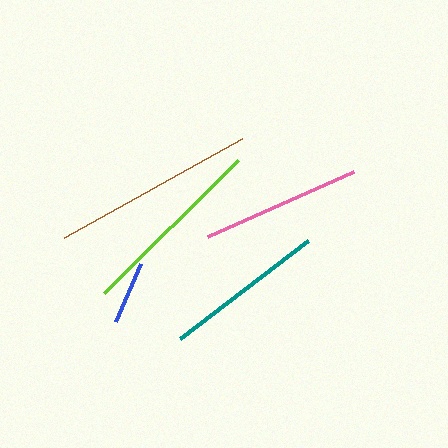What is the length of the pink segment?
The pink segment is approximately 159 pixels long.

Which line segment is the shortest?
The blue line is the shortest at approximately 63 pixels.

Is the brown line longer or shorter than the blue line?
The brown line is longer than the blue line.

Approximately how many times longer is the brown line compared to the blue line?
The brown line is approximately 3.2 times the length of the blue line.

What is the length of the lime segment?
The lime segment is approximately 189 pixels long.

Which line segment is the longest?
The brown line is the longest at approximately 203 pixels.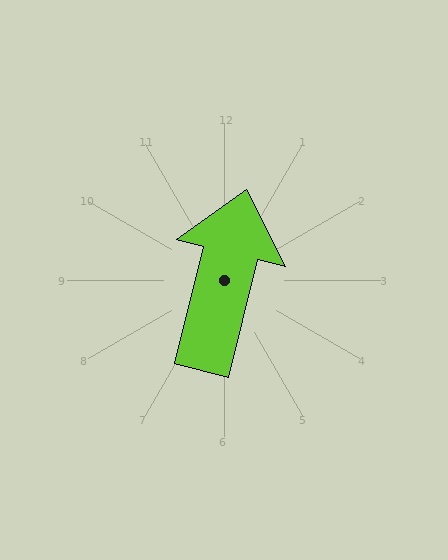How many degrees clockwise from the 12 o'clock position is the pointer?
Approximately 14 degrees.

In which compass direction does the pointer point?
North.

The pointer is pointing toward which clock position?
Roughly 12 o'clock.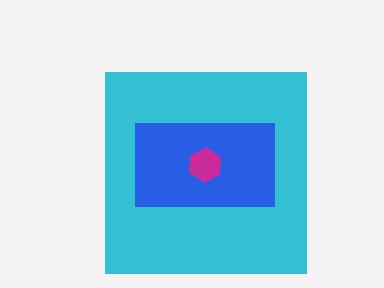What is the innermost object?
The magenta hexagon.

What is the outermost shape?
The cyan square.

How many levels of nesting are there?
3.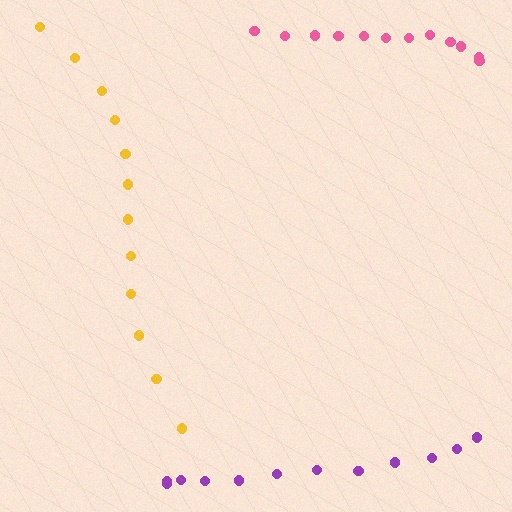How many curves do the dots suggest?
There are 3 distinct paths.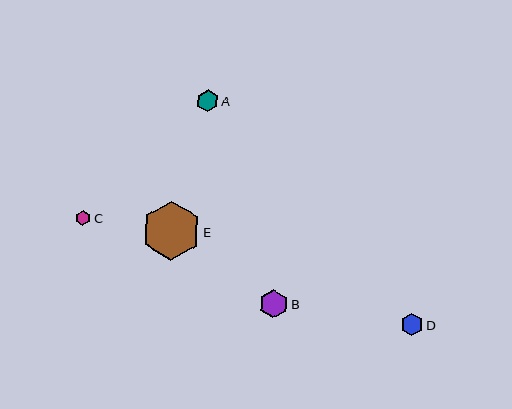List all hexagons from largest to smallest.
From largest to smallest: E, B, D, A, C.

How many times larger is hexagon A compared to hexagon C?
Hexagon A is approximately 1.5 times the size of hexagon C.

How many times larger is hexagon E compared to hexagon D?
Hexagon E is approximately 2.6 times the size of hexagon D.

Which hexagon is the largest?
Hexagon E is the largest with a size of approximately 59 pixels.